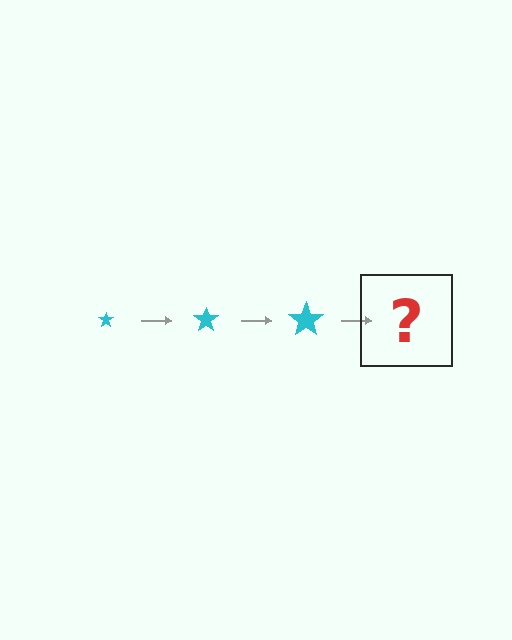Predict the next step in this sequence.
The next step is a cyan star, larger than the previous one.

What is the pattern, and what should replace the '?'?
The pattern is that the star gets progressively larger each step. The '?' should be a cyan star, larger than the previous one.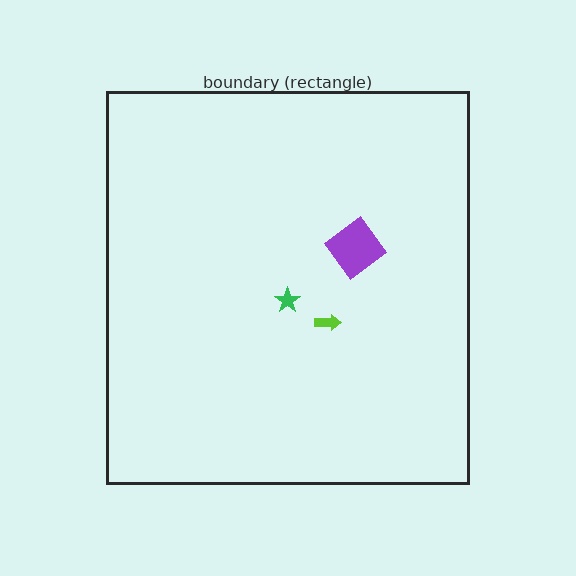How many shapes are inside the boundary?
3 inside, 0 outside.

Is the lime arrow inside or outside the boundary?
Inside.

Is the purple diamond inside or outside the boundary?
Inside.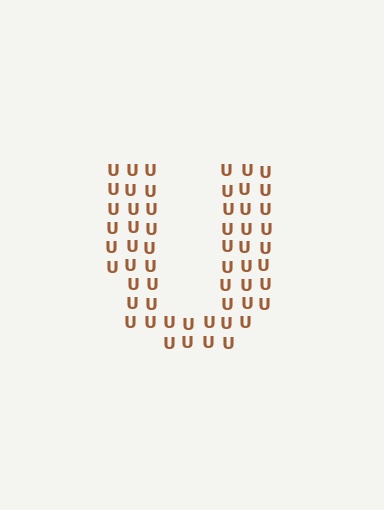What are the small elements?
The small elements are letter U's.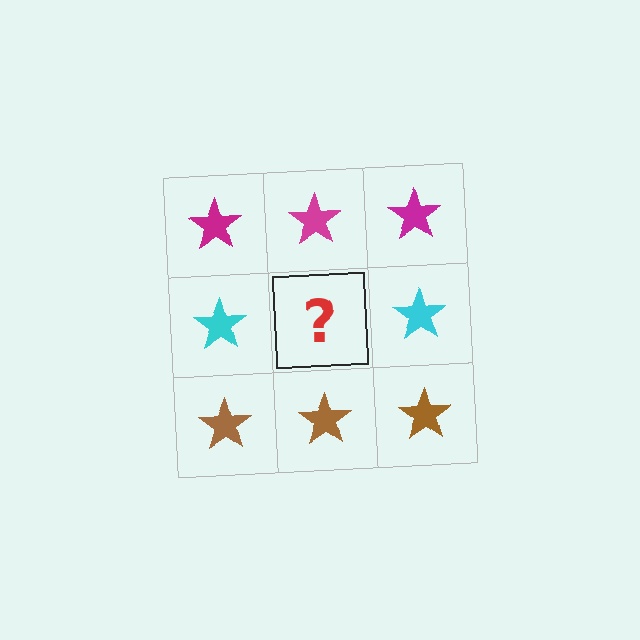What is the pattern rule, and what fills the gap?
The rule is that each row has a consistent color. The gap should be filled with a cyan star.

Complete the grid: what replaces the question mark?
The question mark should be replaced with a cyan star.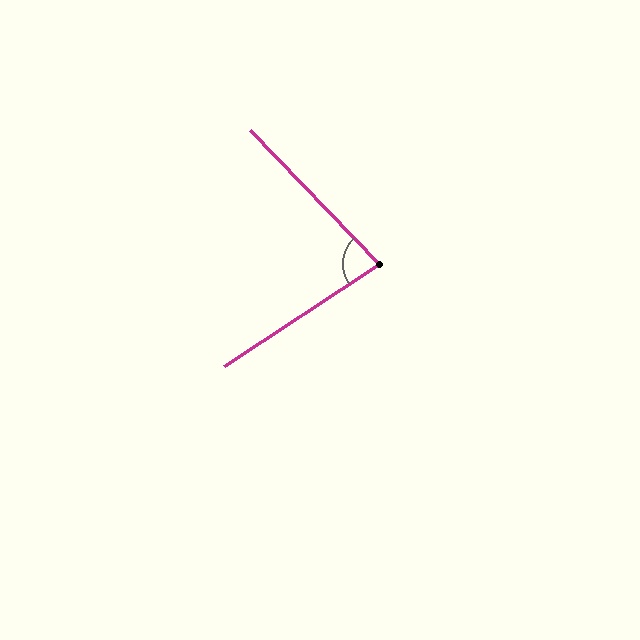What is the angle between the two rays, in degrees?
Approximately 79 degrees.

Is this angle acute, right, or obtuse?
It is acute.